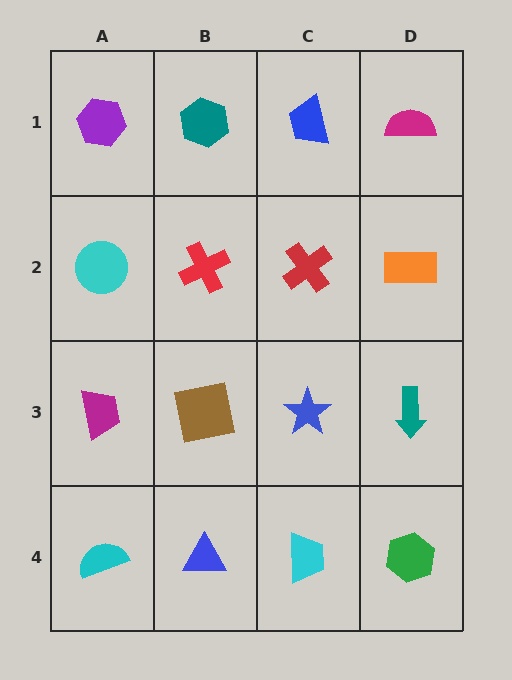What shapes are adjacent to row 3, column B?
A red cross (row 2, column B), a blue triangle (row 4, column B), a magenta trapezoid (row 3, column A), a blue star (row 3, column C).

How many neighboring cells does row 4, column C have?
3.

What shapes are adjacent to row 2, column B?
A teal hexagon (row 1, column B), a brown square (row 3, column B), a cyan circle (row 2, column A), a red cross (row 2, column C).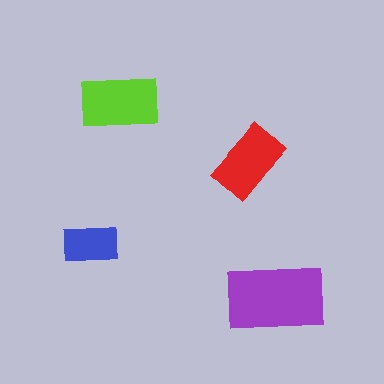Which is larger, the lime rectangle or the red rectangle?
The lime one.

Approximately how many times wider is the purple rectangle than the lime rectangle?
About 1.5 times wider.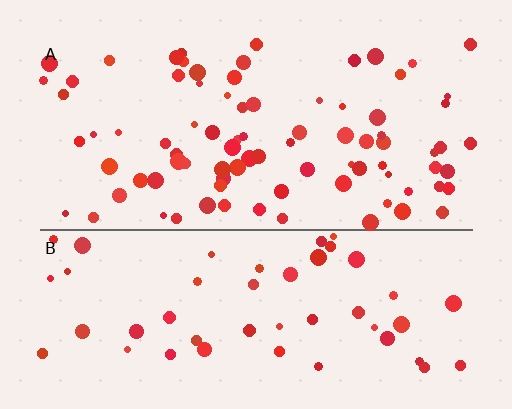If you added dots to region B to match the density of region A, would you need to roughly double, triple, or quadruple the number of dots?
Approximately double.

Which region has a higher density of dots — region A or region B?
A (the top).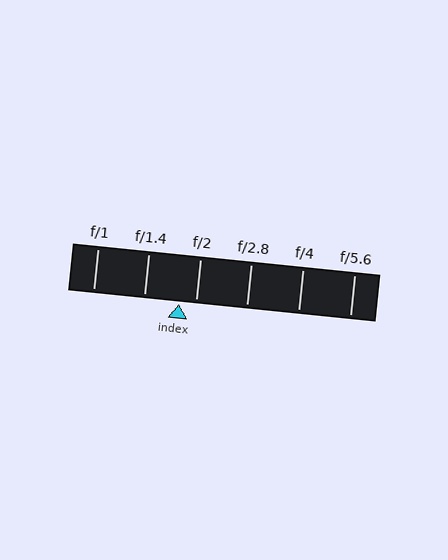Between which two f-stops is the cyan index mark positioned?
The index mark is between f/1.4 and f/2.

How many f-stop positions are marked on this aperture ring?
There are 6 f-stop positions marked.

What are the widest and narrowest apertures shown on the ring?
The widest aperture shown is f/1 and the narrowest is f/5.6.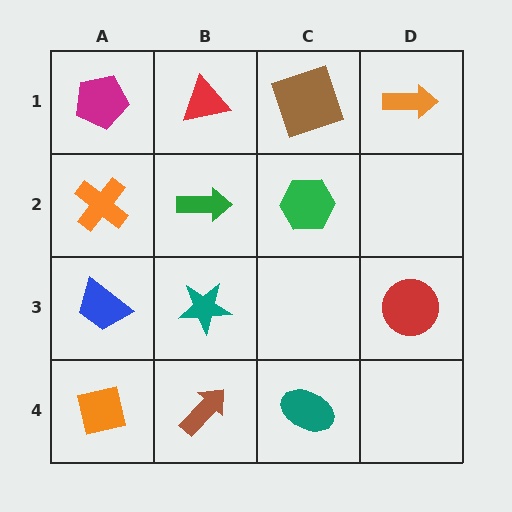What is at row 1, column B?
A red triangle.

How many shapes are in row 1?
4 shapes.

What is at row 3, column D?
A red circle.